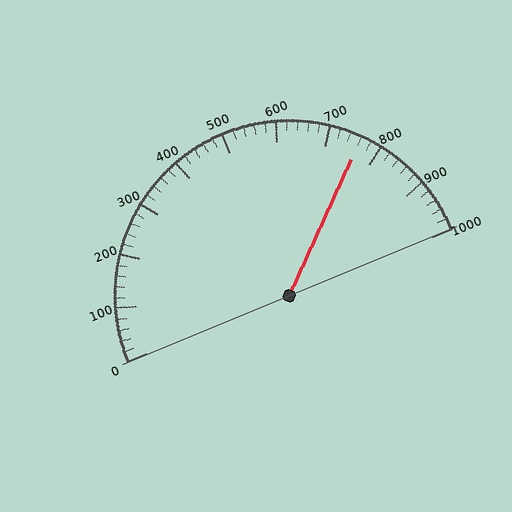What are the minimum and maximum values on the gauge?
The gauge ranges from 0 to 1000.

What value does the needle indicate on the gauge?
The needle indicates approximately 760.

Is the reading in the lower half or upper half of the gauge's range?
The reading is in the upper half of the range (0 to 1000).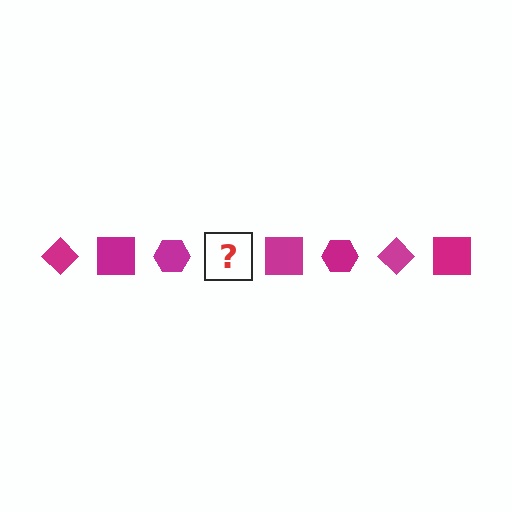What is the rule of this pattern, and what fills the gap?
The rule is that the pattern cycles through diamond, square, hexagon shapes in magenta. The gap should be filled with a magenta diamond.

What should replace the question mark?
The question mark should be replaced with a magenta diamond.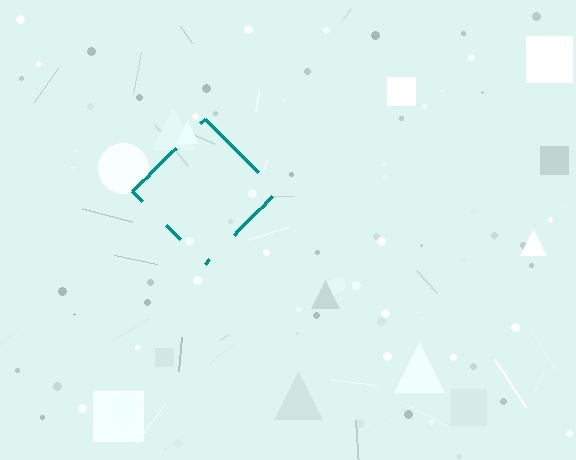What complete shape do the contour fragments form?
The contour fragments form a diamond.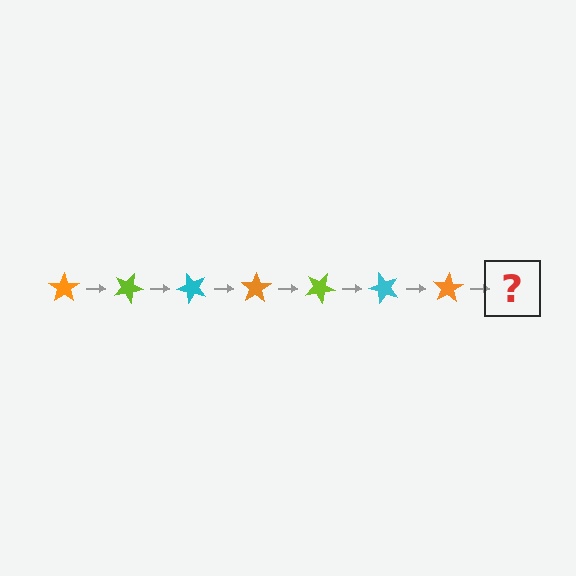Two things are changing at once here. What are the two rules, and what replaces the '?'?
The two rules are that it rotates 25 degrees each step and the color cycles through orange, lime, and cyan. The '?' should be a lime star, rotated 175 degrees from the start.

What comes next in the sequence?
The next element should be a lime star, rotated 175 degrees from the start.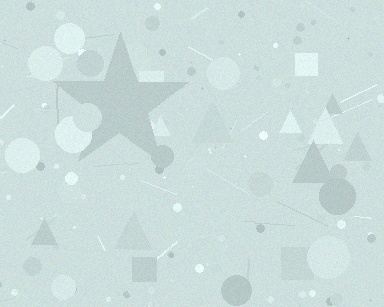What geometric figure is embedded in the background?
A star is embedded in the background.